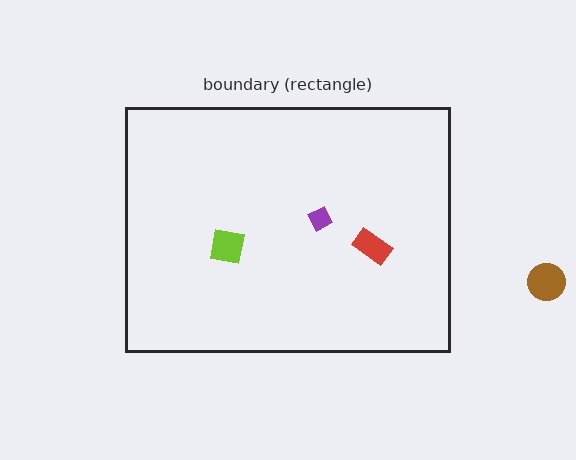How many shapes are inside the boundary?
3 inside, 1 outside.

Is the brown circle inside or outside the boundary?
Outside.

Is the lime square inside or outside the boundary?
Inside.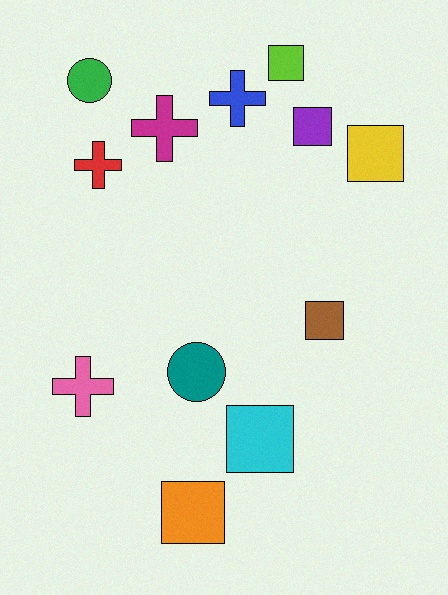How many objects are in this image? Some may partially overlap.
There are 12 objects.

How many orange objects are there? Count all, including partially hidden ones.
There is 1 orange object.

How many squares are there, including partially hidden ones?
There are 6 squares.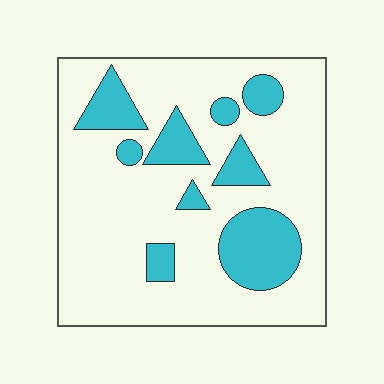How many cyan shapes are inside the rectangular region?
9.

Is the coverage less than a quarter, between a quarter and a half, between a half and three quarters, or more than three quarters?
Less than a quarter.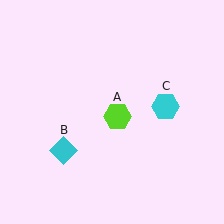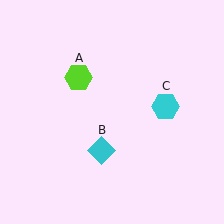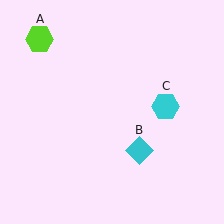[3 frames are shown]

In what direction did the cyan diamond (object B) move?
The cyan diamond (object B) moved right.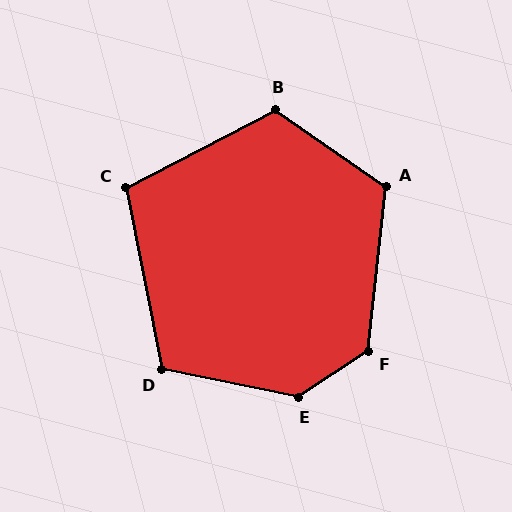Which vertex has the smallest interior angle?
C, at approximately 106 degrees.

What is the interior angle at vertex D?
Approximately 113 degrees (obtuse).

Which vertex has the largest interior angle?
E, at approximately 135 degrees.